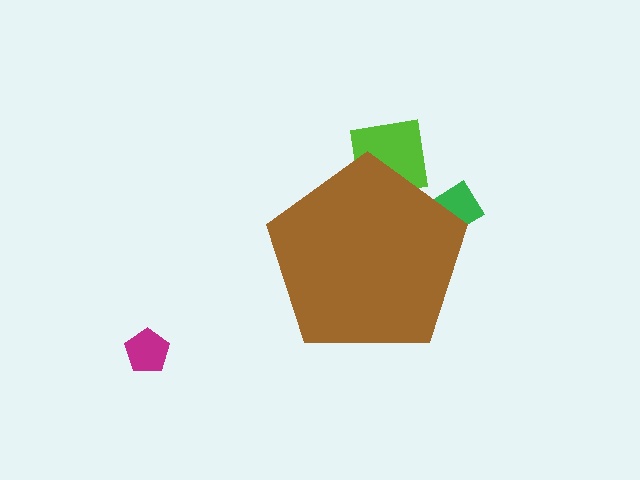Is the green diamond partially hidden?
Yes, the green diamond is partially hidden behind the brown pentagon.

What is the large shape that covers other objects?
A brown pentagon.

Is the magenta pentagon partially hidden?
No, the magenta pentagon is fully visible.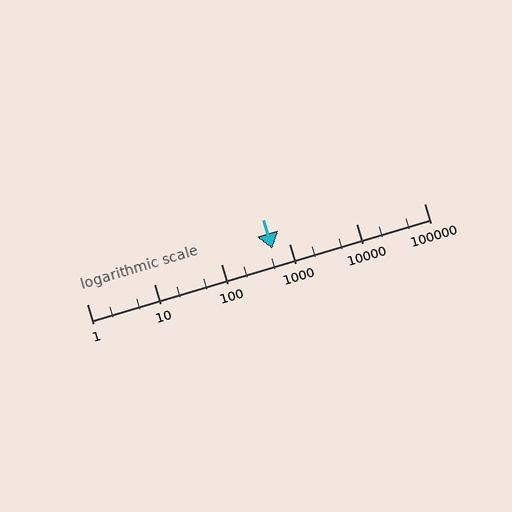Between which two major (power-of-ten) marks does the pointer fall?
The pointer is between 100 and 1000.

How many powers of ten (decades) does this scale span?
The scale spans 5 decades, from 1 to 100000.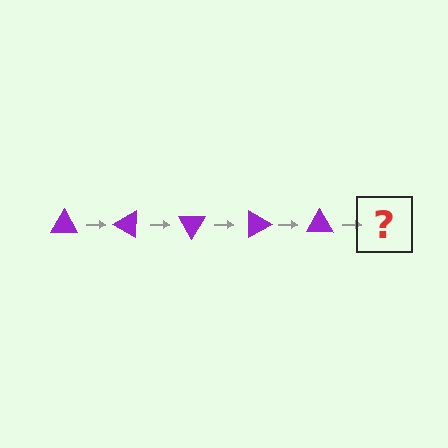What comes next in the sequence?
The next element should be a purple triangle rotated 150 degrees.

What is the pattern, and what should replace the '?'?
The pattern is that the triangle rotates 30 degrees each step. The '?' should be a purple triangle rotated 150 degrees.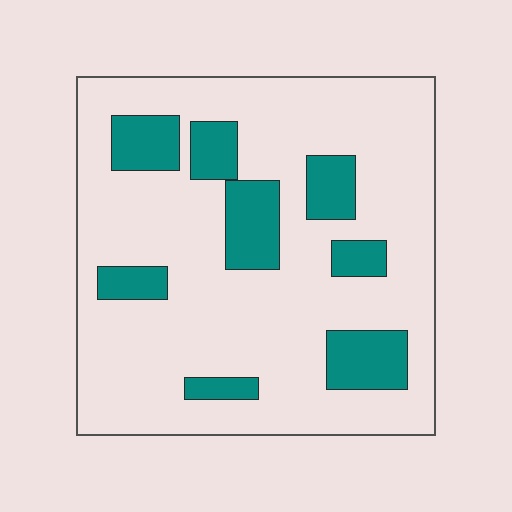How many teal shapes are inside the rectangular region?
8.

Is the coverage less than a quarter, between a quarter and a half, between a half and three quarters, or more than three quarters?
Less than a quarter.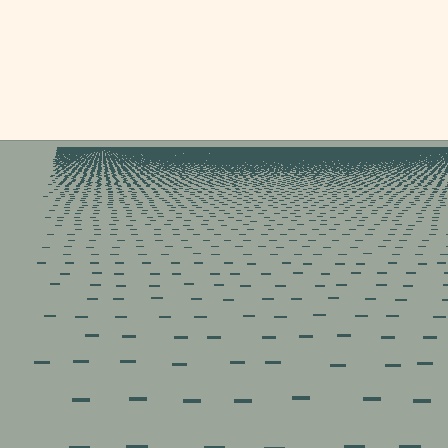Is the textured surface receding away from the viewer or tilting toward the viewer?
The surface is receding away from the viewer. Texture elements get smaller and denser toward the top.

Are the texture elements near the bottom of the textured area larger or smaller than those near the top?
Larger. Near the bottom, elements are closer to the viewer and appear at a bigger on-screen size.